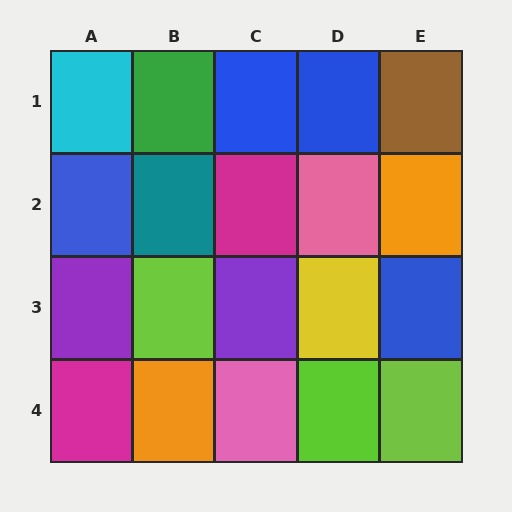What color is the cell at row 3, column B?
Lime.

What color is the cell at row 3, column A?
Purple.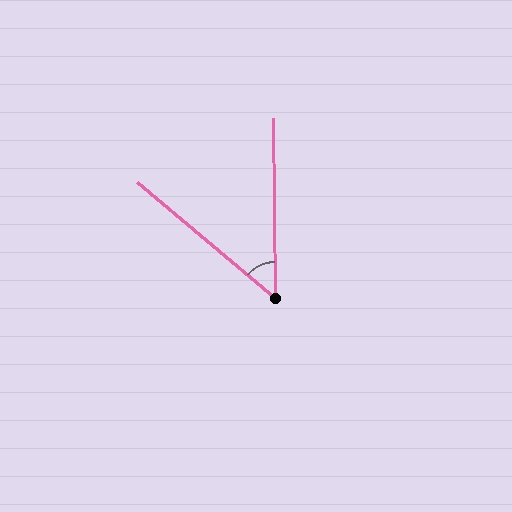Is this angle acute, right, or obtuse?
It is acute.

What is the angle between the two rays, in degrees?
Approximately 49 degrees.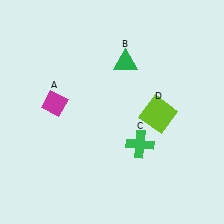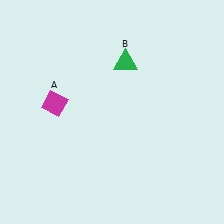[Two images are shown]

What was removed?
The lime square (D), the green cross (C) were removed in Image 2.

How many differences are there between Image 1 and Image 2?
There are 2 differences between the two images.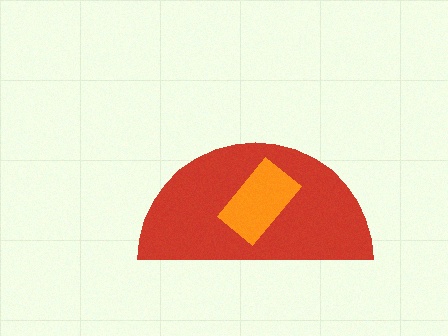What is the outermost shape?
The red semicircle.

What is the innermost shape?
The orange rectangle.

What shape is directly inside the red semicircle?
The orange rectangle.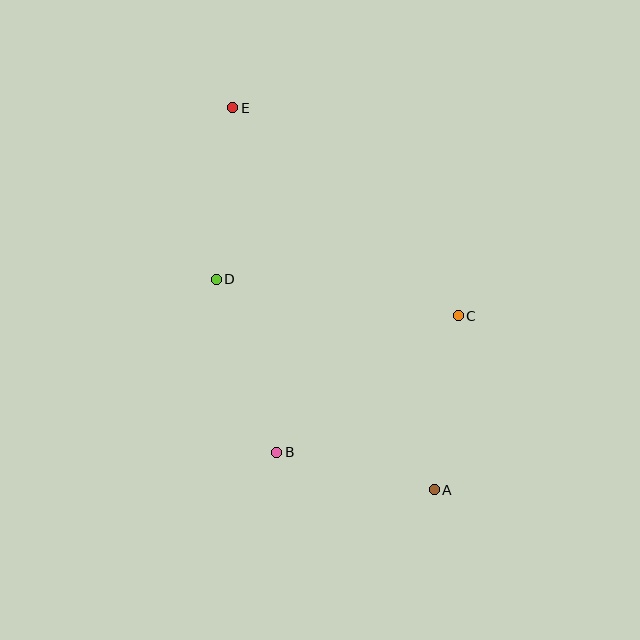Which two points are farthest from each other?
Points A and E are farthest from each other.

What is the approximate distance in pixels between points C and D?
The distance between C and D is approximately 245 pixels.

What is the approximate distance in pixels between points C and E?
The distance between C and E is approximately 307 pixels.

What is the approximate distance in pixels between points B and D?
The distance between B and D is approximately 183 pixels.